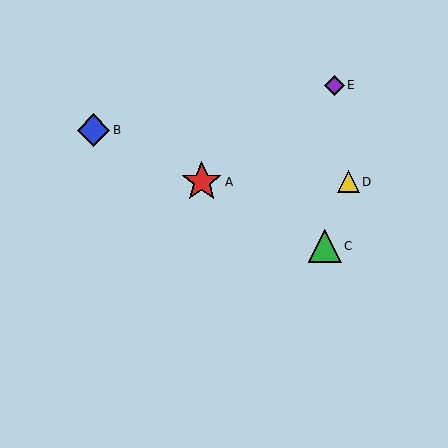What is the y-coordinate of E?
Object E is at y≈85.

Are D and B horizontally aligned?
No, D is at y≈182 and B is at y≈130.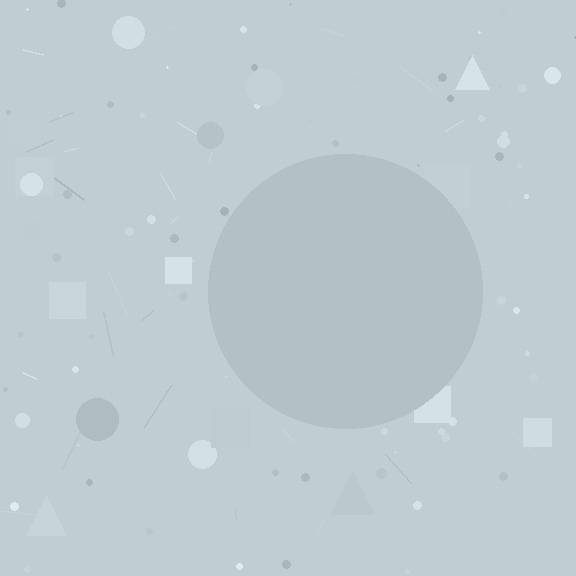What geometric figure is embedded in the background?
A circle is embedded in the background.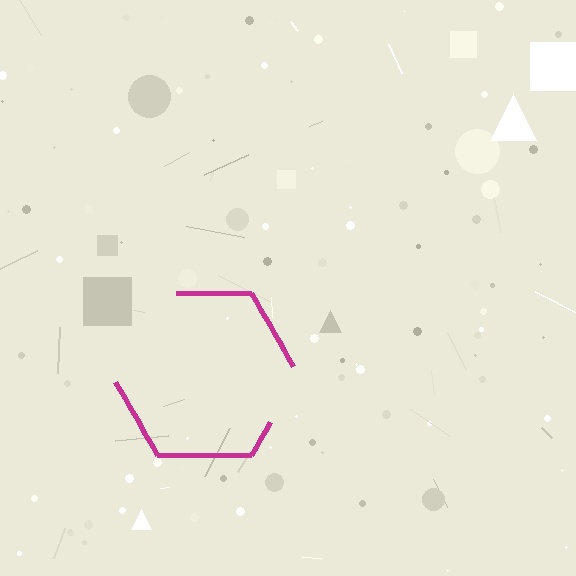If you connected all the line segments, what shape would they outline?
They would outline a hexagon.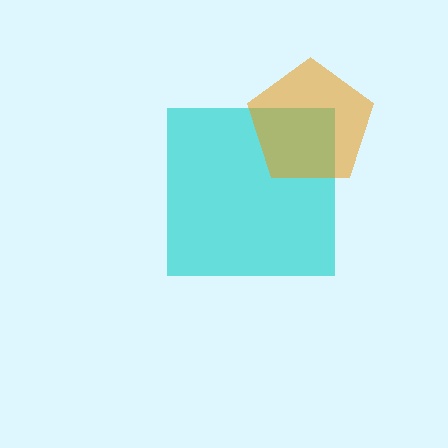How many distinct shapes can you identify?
There are 2 distinct shapes: a cyan square, an orange pentagon.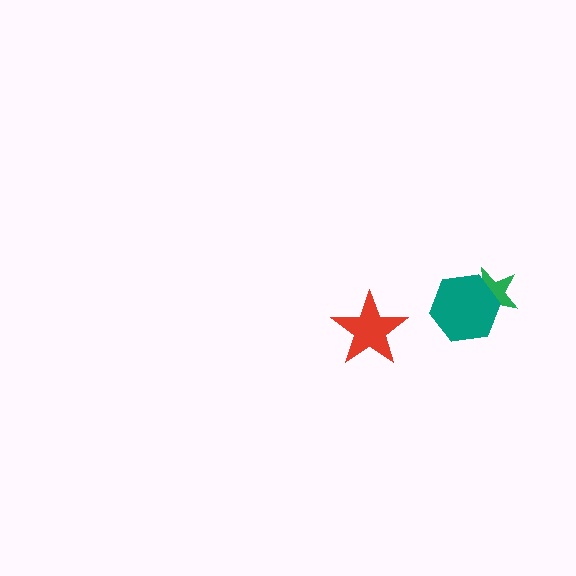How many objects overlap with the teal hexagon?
1 object overlaps with the teal hexagon.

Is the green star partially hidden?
Yes, it is partially covered by another shape.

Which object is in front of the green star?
The teal hexagon is in front of the green star.